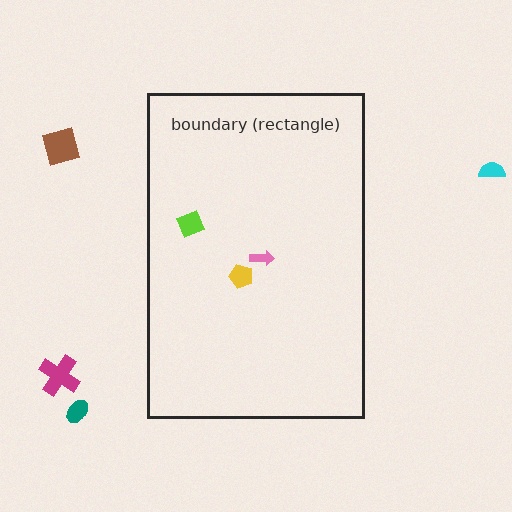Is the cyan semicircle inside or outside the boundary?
Outside.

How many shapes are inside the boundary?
3 inside, 4 outside.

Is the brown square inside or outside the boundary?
Outside.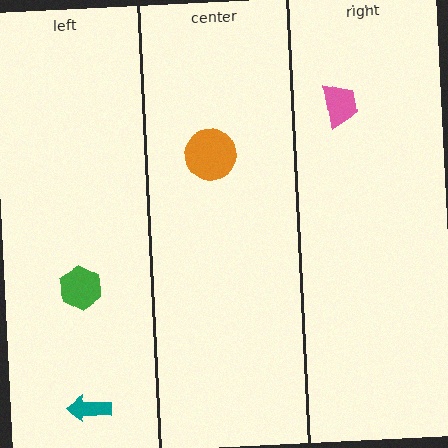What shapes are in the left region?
The teal arrow, the green hexagon.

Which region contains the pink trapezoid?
The right region.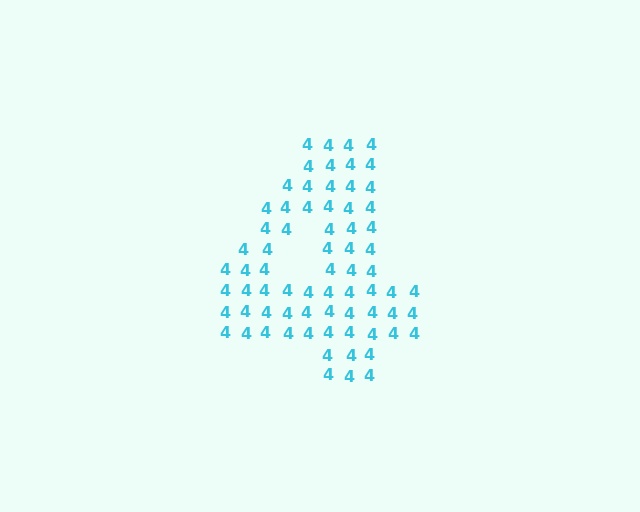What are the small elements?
The small elements are digit 4's.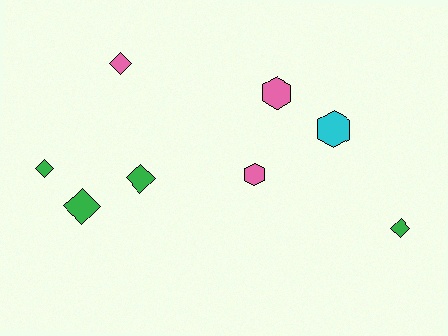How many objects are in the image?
There are 8 objects.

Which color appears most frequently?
Green, with 4 objects.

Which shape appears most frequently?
Diamond, with 5 objects.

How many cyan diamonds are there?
There are no cyan diamonds.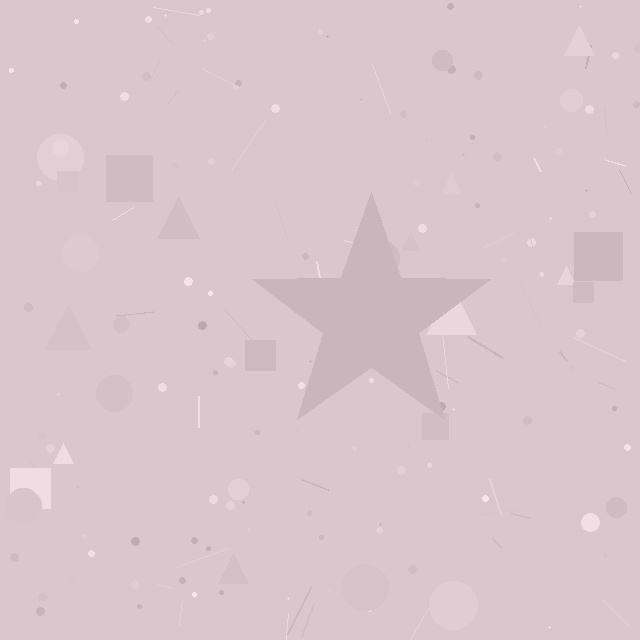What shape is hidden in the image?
A star is hidden in the image.